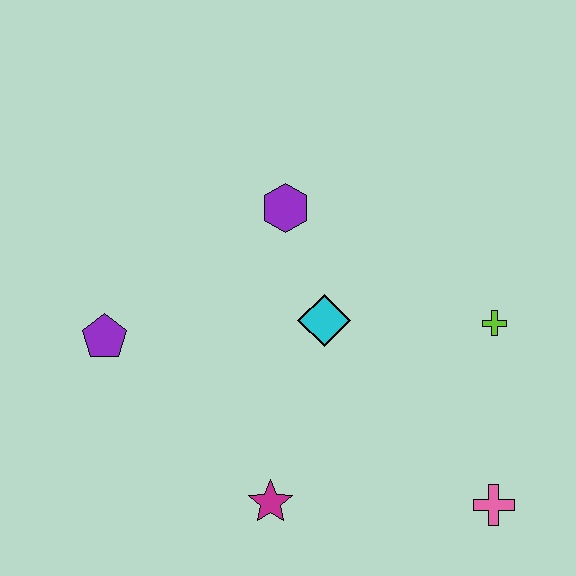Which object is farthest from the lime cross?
The purple pentagon is farthest from the lime cross.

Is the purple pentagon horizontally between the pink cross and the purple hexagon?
No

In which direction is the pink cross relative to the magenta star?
The pink cross is to the right of the magenta star.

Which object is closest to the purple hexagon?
The cyan diamond is closest to the purple hexagon.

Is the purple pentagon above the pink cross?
Yes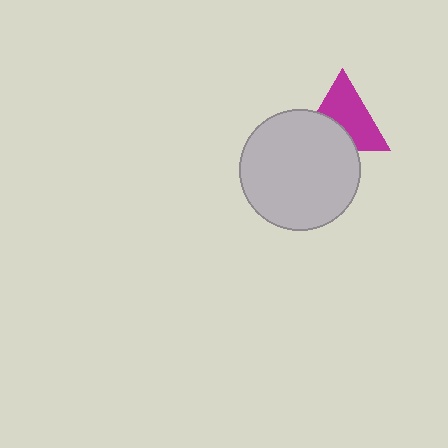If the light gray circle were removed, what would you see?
You would see the complete magenta triangle.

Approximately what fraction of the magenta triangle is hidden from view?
Roughly 38% of the magenta triangle is hidden behind the light gray circle.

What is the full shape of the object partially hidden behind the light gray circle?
The partially hidden object is a magenta triangle.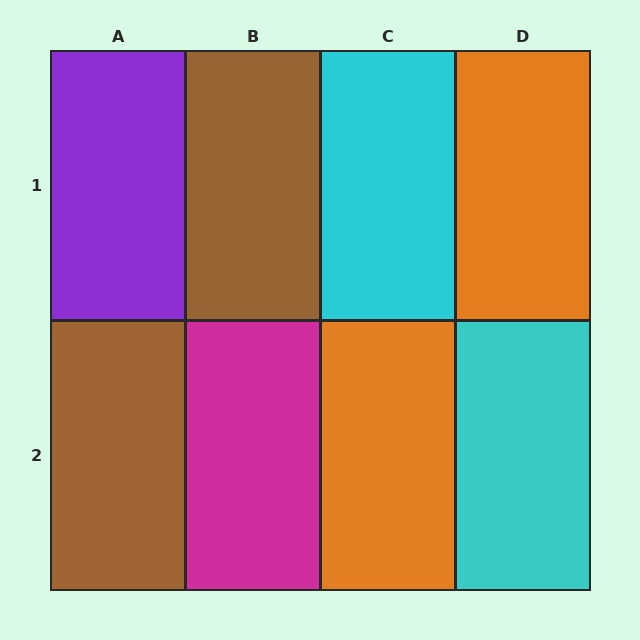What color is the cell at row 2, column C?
Orange.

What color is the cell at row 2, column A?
Brown.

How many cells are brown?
2 cells are brown.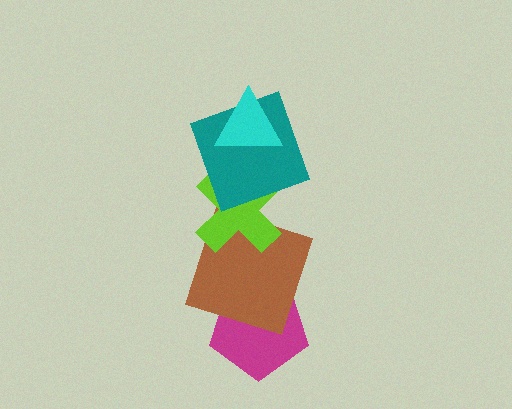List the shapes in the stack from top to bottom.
From top to bottom: the cyan triangle, the teal square, the lime cross, the brown square, the magenta pentagon.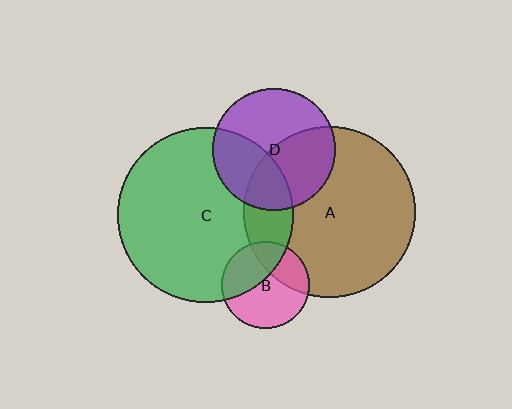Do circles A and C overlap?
Yes.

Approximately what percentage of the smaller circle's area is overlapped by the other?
Approximately 20%.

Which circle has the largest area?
Circle C (green).